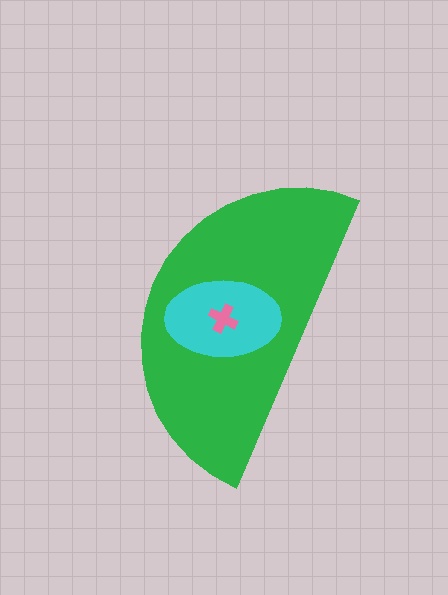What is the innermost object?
The pink cross.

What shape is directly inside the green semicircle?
The cyan ellipse.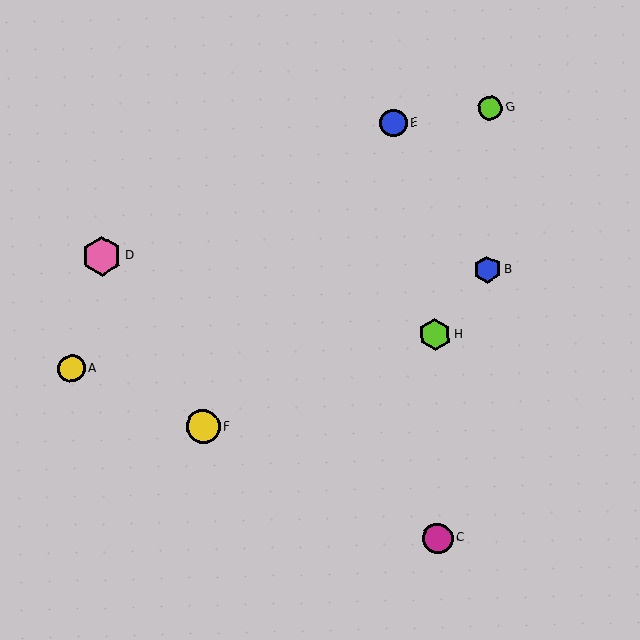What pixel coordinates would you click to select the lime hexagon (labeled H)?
Click at (435, 335) to select the lime hexagon H.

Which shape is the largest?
The pink hexagon (labeled D) is the largest.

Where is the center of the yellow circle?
The center of the yellow circle is at (72, 368).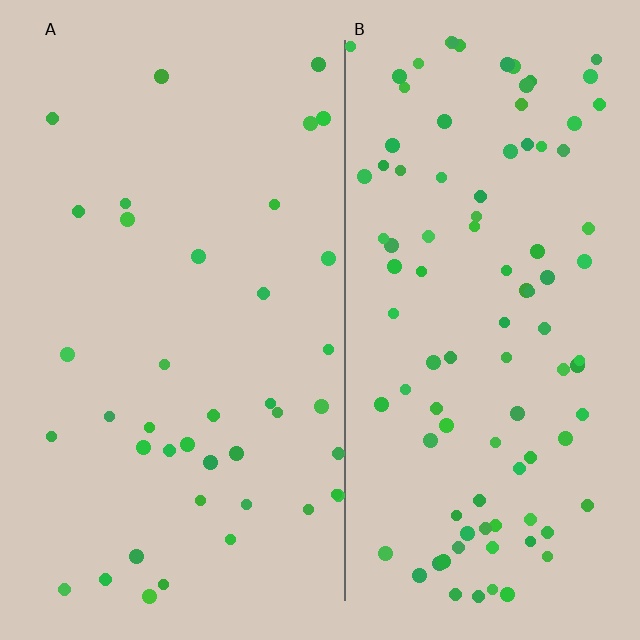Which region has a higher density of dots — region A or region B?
B (the right).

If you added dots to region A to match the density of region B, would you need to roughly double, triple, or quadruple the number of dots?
Approximately double.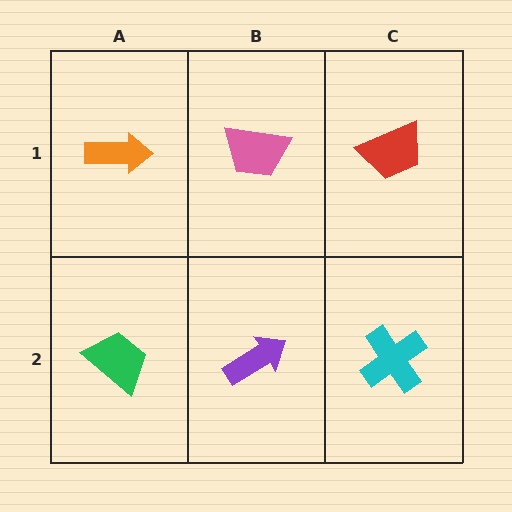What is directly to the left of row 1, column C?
A pink trapezoid.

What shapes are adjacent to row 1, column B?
A purple arrow (row 2, column B), an orange arrow (row 1, column A), a red trapezoid (row 1, column C).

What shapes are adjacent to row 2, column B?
A pink trapezoid (row 1, column B), a green trapezoid (row 2, column A), a cyan cross (row 2, column C).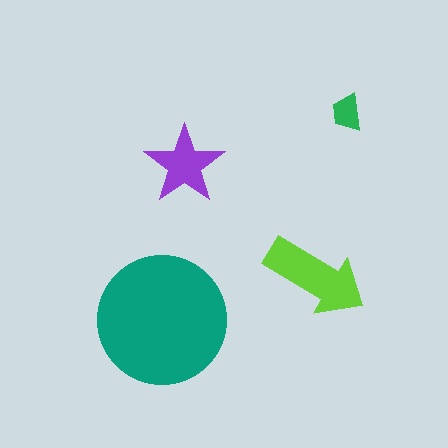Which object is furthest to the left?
The teal circle is leftmost.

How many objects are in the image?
There are 4 objects in the image.